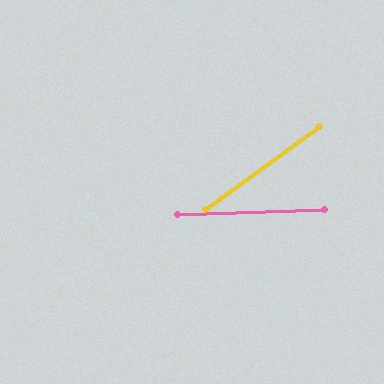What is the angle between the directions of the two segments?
Approximately 34 degrees.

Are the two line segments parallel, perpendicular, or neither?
Neither parallel nor perpendicular — they differ by about 34°.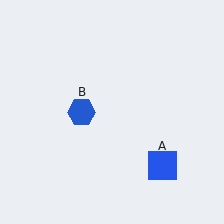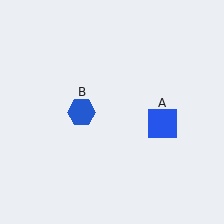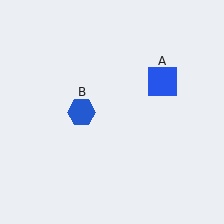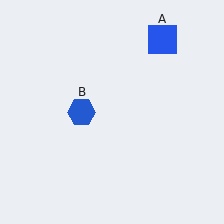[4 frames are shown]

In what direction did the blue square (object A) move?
The blue square (object A) moved up.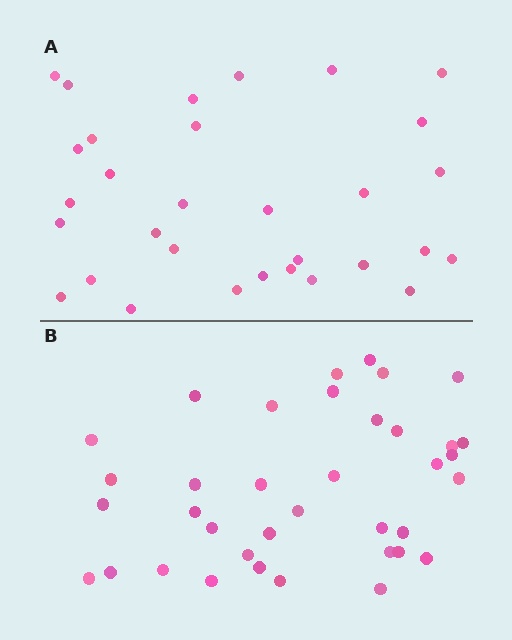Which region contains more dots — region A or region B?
Region B (the bottom region) has more dots.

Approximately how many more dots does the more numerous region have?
Region B has about 6 more dots than region A.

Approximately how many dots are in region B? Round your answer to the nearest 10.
About 40 dots. (The exact count is 37, which rounds to 40.)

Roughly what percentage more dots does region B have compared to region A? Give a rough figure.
About 20% more.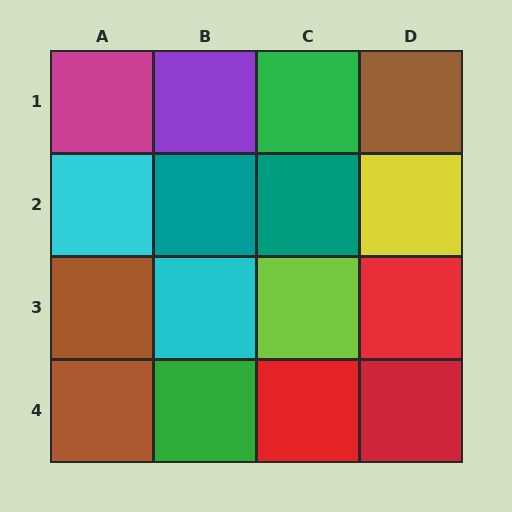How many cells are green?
2 cells are green.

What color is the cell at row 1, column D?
Brown.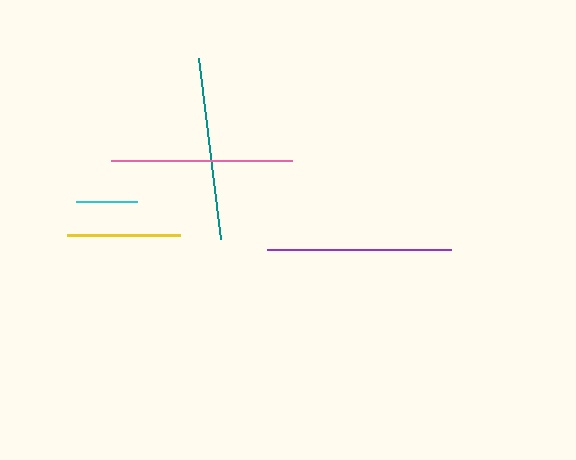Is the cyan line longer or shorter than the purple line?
The purple line is longer than the cyan line.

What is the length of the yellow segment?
The yellow segment is approximately 113 pixels long.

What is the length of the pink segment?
The pink segment is approximately 182 pixels long.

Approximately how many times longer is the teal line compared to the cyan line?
The teal line is approximately 3.0 times the length of the cyan line.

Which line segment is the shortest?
The cyan line is the shortest at approximately 61 pixels.